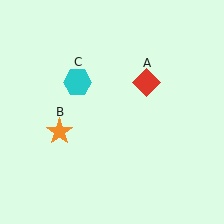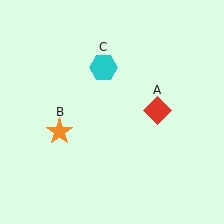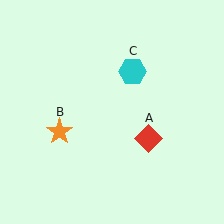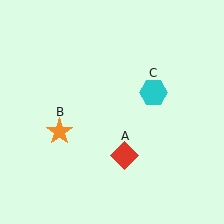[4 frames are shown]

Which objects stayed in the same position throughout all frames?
Orange star (object B) remained stationary.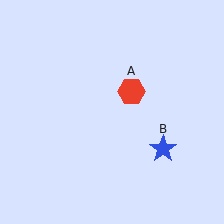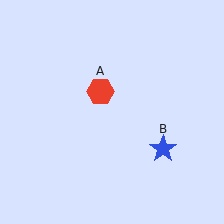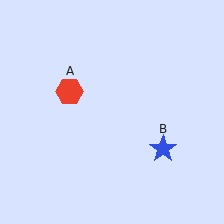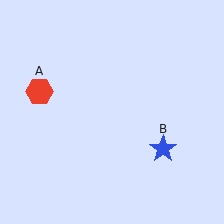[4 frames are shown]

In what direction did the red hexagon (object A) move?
The red hexagon (object A) moved left.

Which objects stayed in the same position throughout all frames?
Blue star (object B) remained stationary.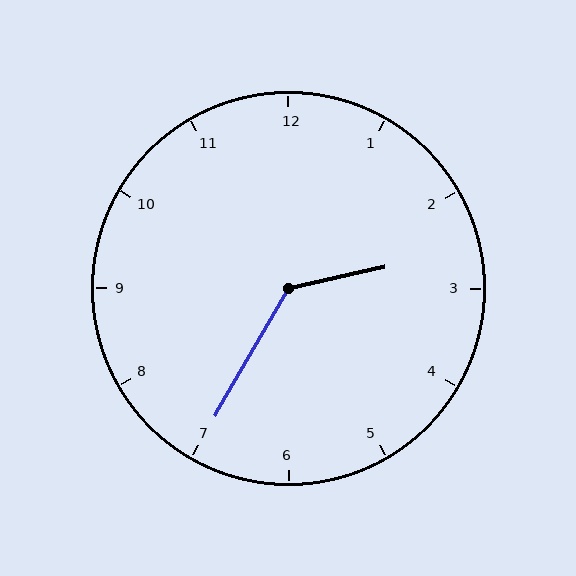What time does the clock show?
2:35.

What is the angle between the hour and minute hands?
Approximately 132 degrees.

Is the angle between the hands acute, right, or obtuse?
It is obtuse.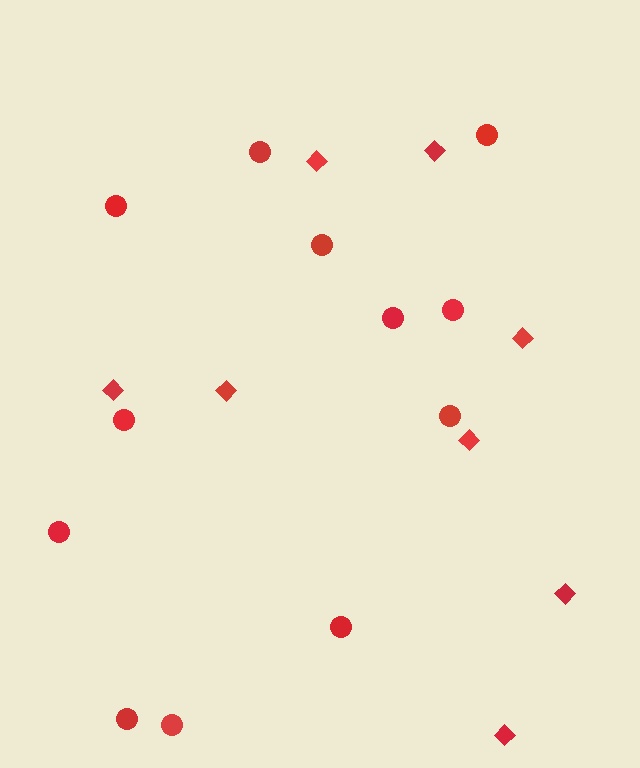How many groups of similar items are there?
There are 2 groups: one group of circles (12) and one group of diamonds (8).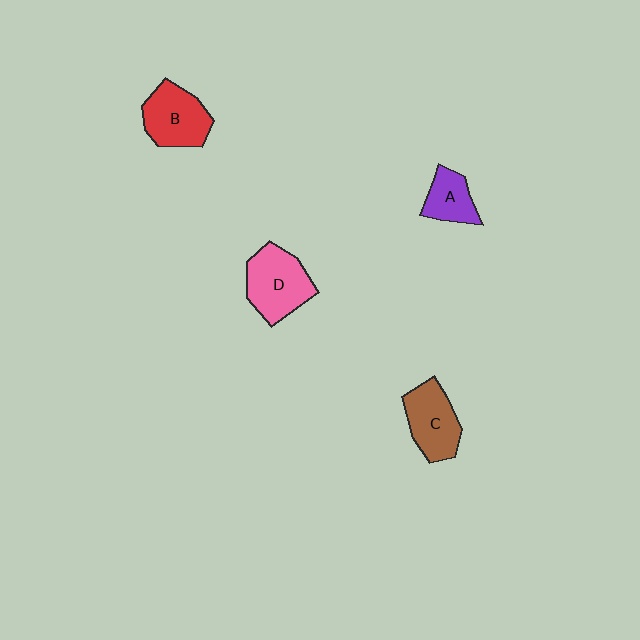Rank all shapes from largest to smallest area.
From largest to smallest: D (pink), B (red), C (brown), A (purple).